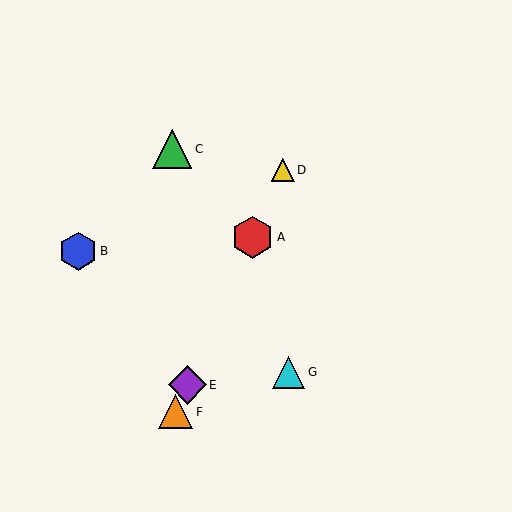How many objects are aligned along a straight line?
4 objects (A, D, E, F) are aligned along a straight line.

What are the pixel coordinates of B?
Object B is at (78, 251).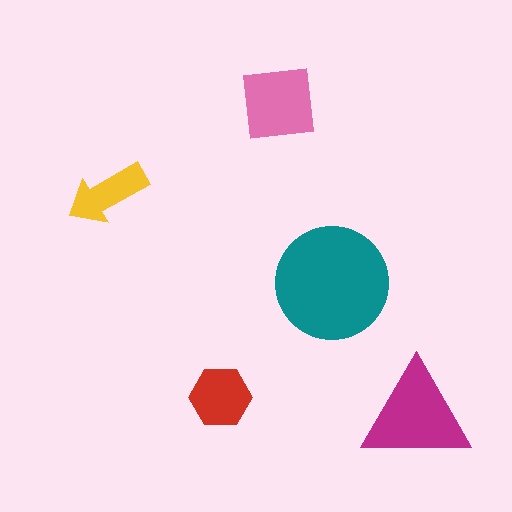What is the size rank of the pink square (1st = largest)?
3rd.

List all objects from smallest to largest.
The yellow arrow, the red hexagon, the pink square, the magenta triangle, the teal circle.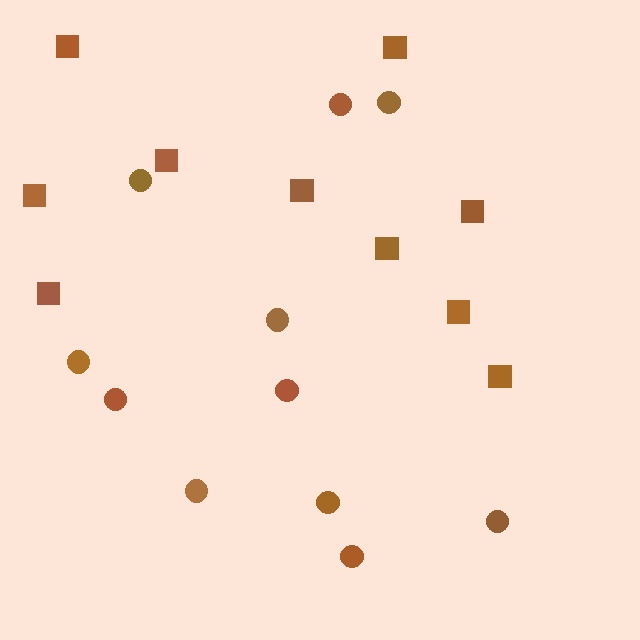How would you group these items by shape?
There are 2 groups: one group of squares (10) and one group of circles (11).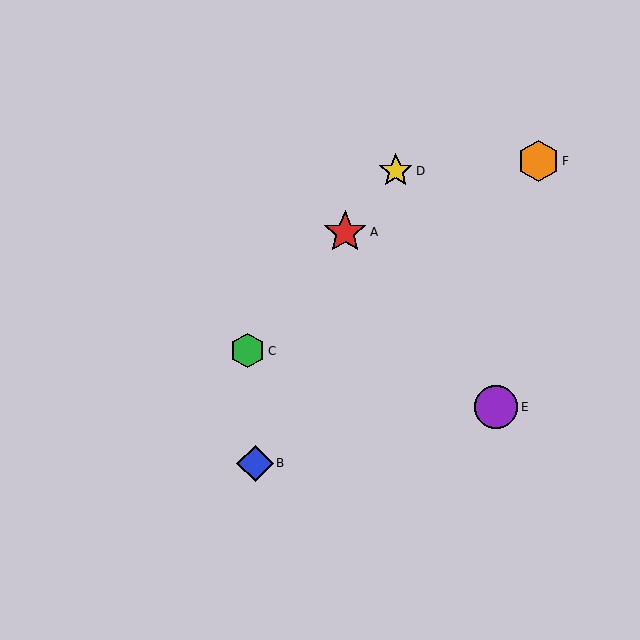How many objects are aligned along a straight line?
3 objects (A, C, D) are aligned along a straight line.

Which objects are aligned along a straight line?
Objects A, C, D are aligned along a straight line.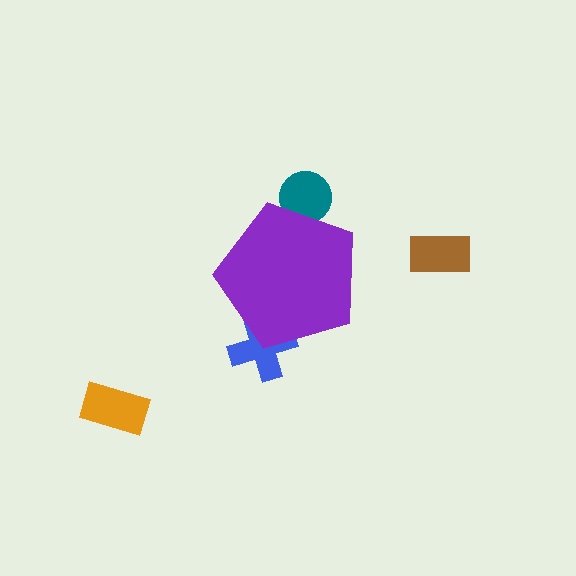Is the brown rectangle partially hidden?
No, the brown rectangle is fully visible.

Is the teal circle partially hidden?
Yes, the teal circle is partially hidden behind the purple pentagon.